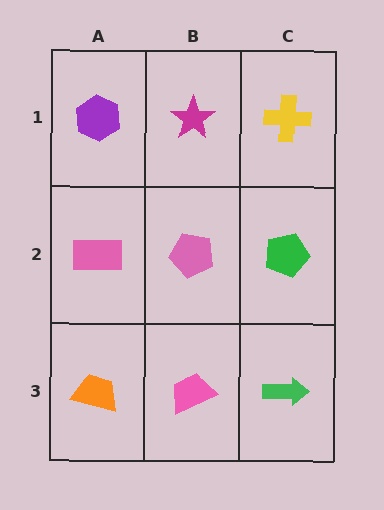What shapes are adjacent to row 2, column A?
A purple hexagon (row 1, column A), an orange trapezoid (row 3, column A), a pink pentagon (row 2, column B).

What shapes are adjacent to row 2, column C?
A yellow cross (row 1, column C), a green arrow (row 3, column C), a pink pentagon (row 2, column B).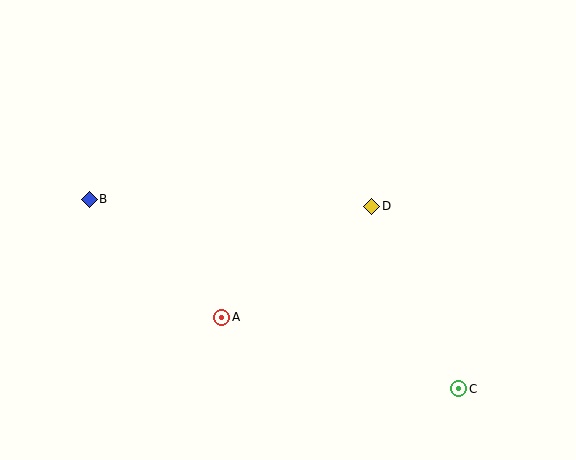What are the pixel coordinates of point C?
Point C is at (459, 389).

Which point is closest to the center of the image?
Point D at (372, 206) is closest to the center.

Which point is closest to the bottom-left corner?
Point A is closest to the bottom-left corner.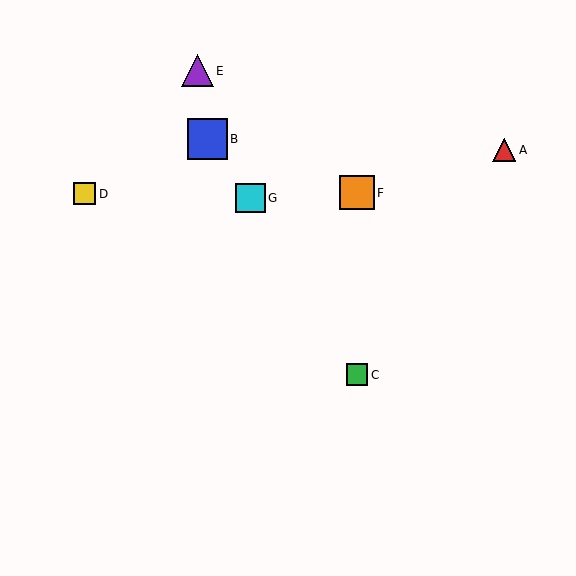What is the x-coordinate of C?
Object C is at x≈357.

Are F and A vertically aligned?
No, F is at x≈357 and A is at x≈504.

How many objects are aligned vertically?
2 objects (C, F) are aligned vertically.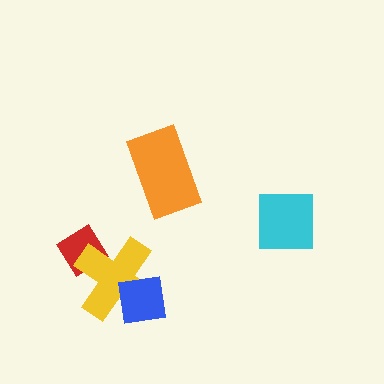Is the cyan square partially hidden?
No, no other shape covers it.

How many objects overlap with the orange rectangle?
0 objects overlap with the orange rectangle.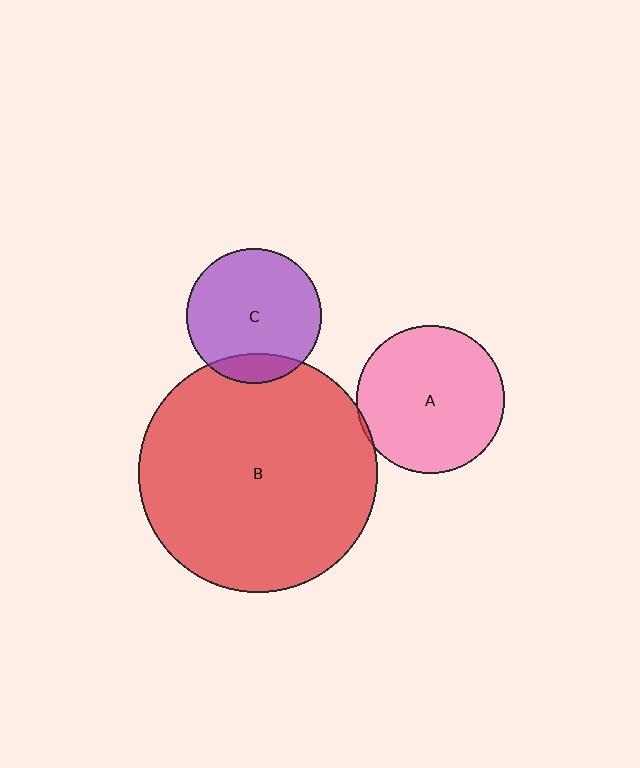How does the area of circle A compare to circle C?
Approximately 1.2 times.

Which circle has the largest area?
Circle B (red).